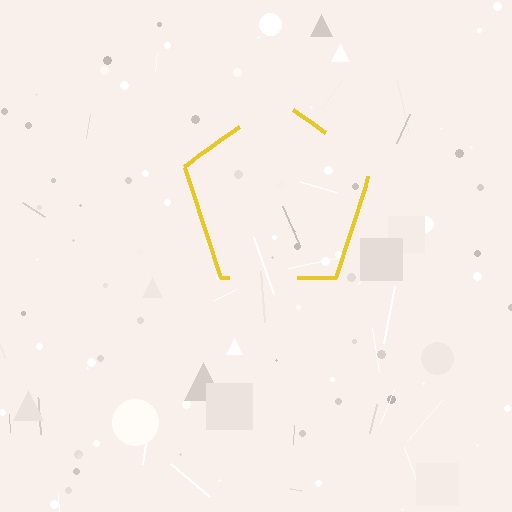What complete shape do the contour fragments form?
The contour fragments form a pentagon.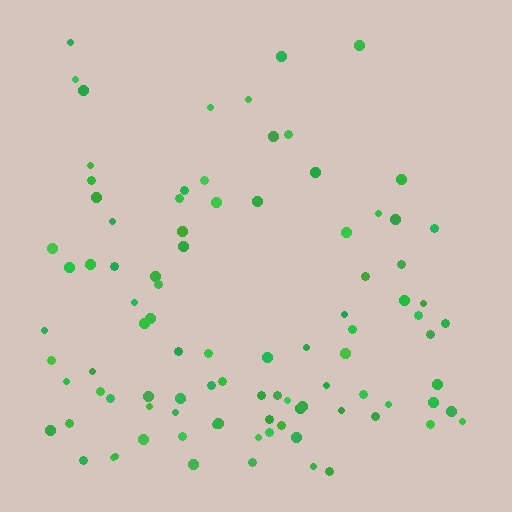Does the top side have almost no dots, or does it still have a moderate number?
Still a moderate number, just noticeably fewer than the bottom.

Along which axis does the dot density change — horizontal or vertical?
Vertical.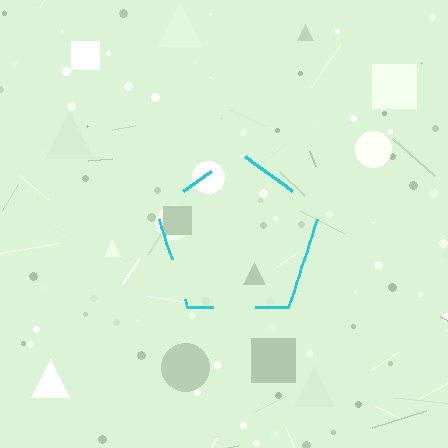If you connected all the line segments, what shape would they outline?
They would outline a pentagon.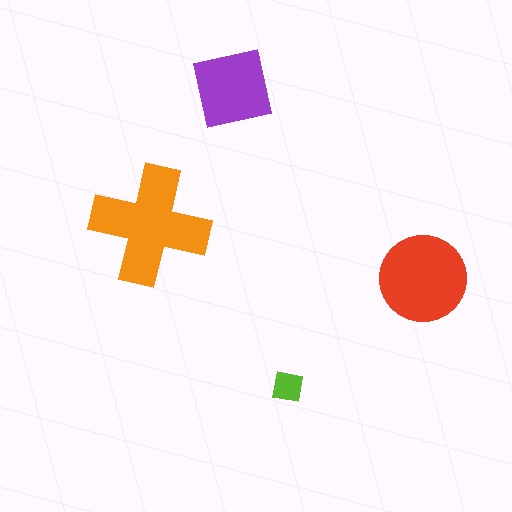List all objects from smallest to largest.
The lime square, the purple square, the red circle, the orange cross.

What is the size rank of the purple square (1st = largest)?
3rd.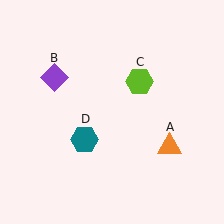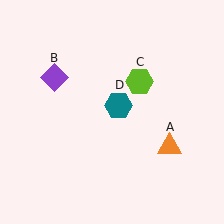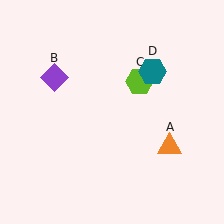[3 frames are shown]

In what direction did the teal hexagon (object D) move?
The teal hexagon (object D) moved up and to the right.